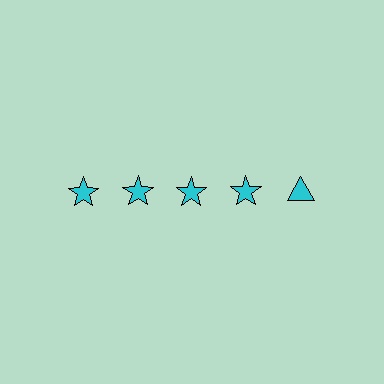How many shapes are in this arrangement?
There are 5 shapes arranged in a grid pattern.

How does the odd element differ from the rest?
It has a different shape: triangle instead of star.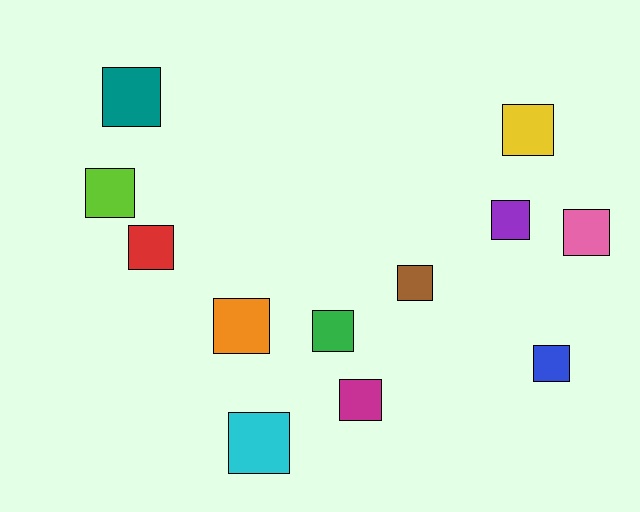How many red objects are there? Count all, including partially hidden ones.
There is 1 red object.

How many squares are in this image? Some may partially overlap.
There are 12 squares.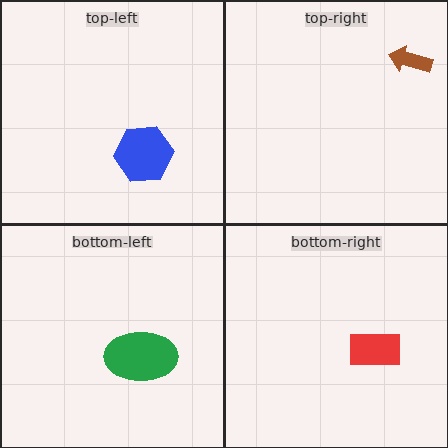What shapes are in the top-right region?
The brown arrow.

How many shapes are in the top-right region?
1.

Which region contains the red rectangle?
The bottom-right region.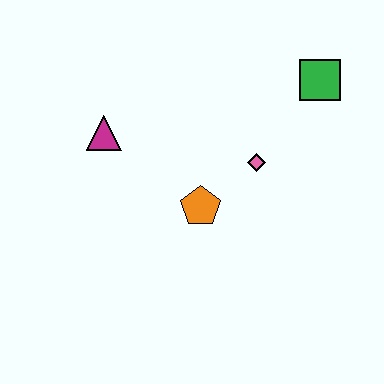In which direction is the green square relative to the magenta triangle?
The green square is to the right of the magenta triangle.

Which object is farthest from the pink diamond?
The magenta triangle is farthest from the pink diamond.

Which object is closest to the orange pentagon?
The pink diamond is closest to the orange pentagon.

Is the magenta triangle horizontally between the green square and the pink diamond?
No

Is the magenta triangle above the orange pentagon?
Yes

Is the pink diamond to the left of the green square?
Yes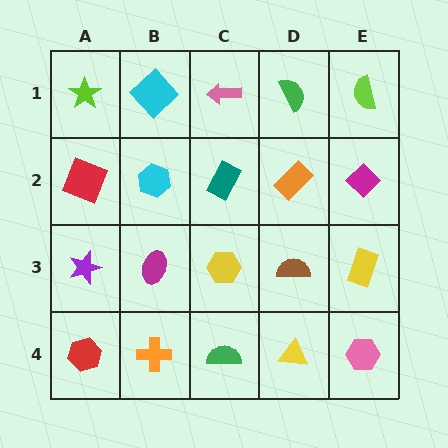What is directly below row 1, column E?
A magenta diamond.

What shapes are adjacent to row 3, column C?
A teal rectangle (row 2, column C), a green semicircle (row 4, column C), a magenta ellipse (row 3, column B), a brown semicircle (row 3, column D).